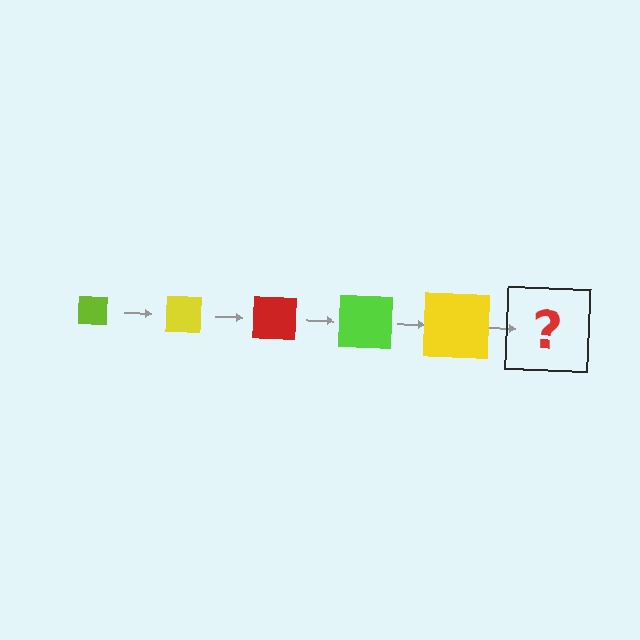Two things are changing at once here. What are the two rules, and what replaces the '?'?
The two rules are that the square grows larger each step and the color cycles through lime, yellow, and red. The '?' should be a red square, larger than the previous one.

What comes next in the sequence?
The next element should be a red square, larger than the previous one.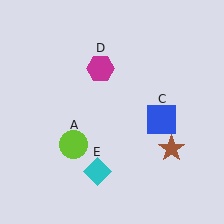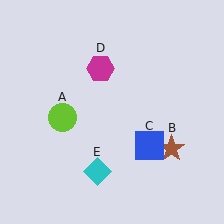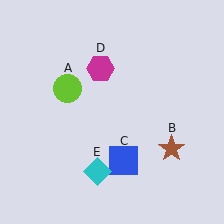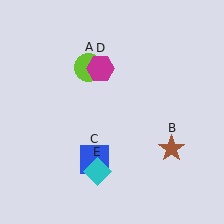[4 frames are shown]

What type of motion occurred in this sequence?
The lime circle (object A), blue square (object C) rotated clockwise around the center of the scene.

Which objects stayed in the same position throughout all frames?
Brown star (object B) and magenta hexagon (object D) and cyan diamond (object E) remained stationary.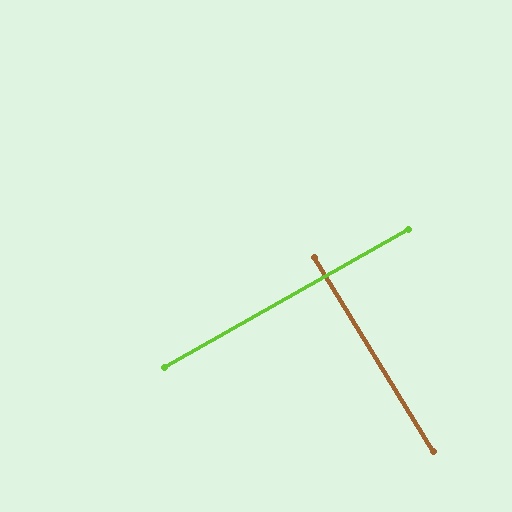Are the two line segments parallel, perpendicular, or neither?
Perpendicular — they meet at approximately 88°.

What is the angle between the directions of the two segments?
Approximately 88 degrees.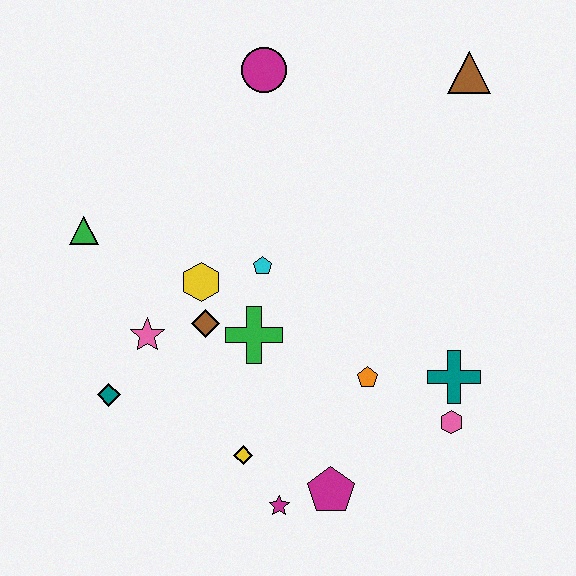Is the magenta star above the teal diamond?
No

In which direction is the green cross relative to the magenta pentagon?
The green cross is above the magenta pentagon.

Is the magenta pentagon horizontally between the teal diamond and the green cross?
No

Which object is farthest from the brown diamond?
The brown triangle is farthest from the brown diamond.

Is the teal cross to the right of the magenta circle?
Yes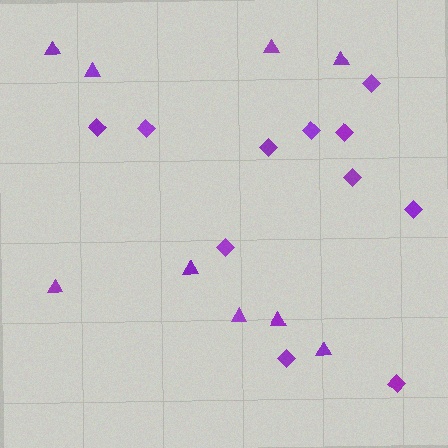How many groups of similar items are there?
There are 2 groups: one group of diamonds (11) and one group of triangles (9).